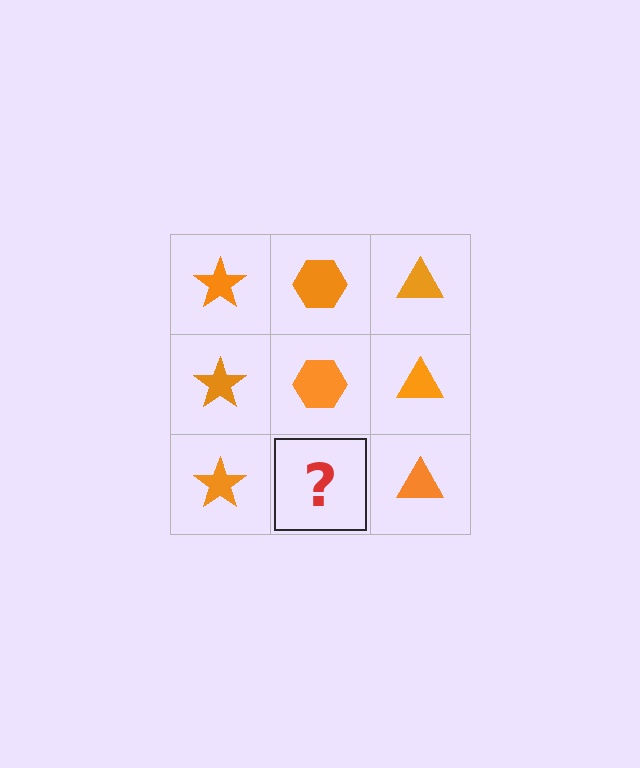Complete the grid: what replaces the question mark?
The question mark should be replaced with an orange hexagon.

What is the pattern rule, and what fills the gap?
The rule is that each column has a consistent shape. The gap should be filled with an orange hexagon.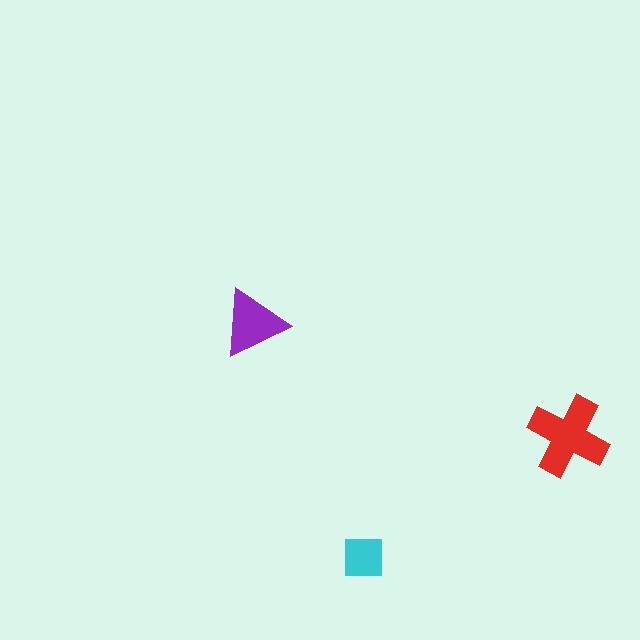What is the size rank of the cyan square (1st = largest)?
3rd.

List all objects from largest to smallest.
The red cross, the purple triangle, the cyan square.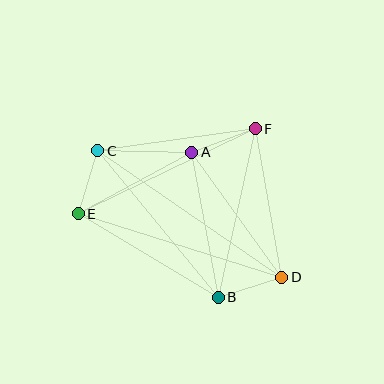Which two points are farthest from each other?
Points C and D are farthest from each other.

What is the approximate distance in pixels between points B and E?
The distance between B and E is approximately 163 pixels.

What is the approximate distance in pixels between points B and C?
The distance between B and C is approximately 190 pixels.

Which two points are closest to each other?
Points C and E are closest to each other.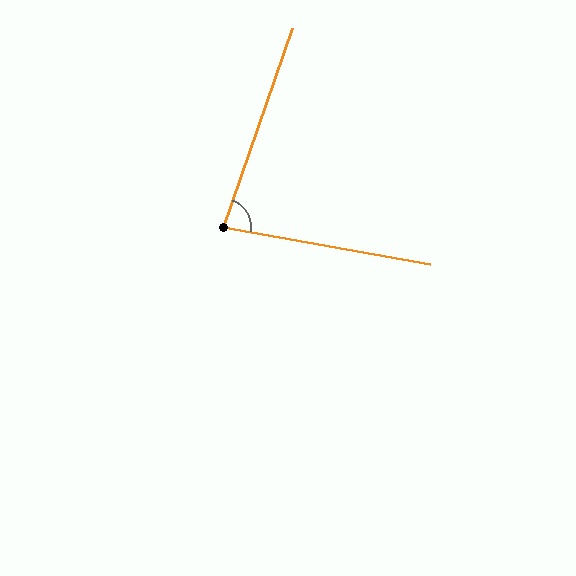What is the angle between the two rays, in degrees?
Approximately 81 degrees.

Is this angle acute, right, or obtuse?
It is acute.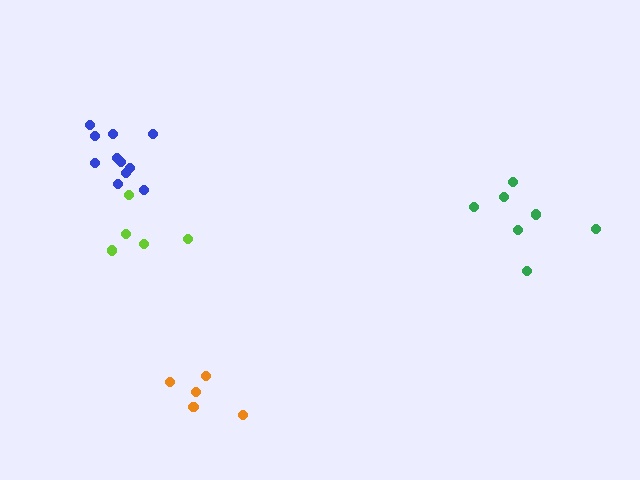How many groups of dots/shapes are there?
There are 4 groups.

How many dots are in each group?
Group 1: 11 dots, Group 2: 7 dots, Group 3: 5 dots, Group 4: 5 dots (28 total).